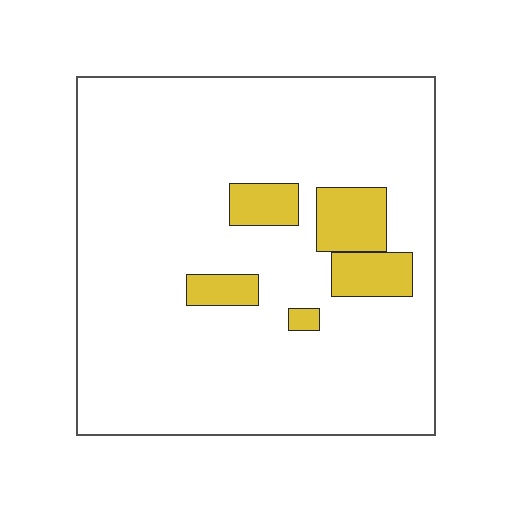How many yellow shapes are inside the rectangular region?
5.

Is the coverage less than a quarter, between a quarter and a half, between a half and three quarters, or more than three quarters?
Less than a quarter.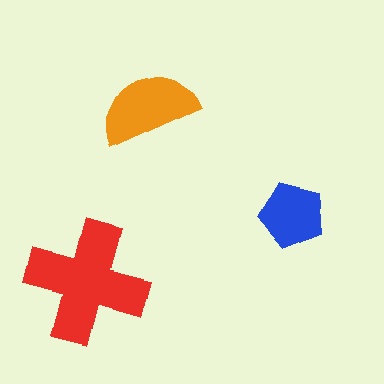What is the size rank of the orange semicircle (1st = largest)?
2nd.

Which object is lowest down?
The red cross is bottommost.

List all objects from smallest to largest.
The blue pentagon, the orange semicircle, the red cross.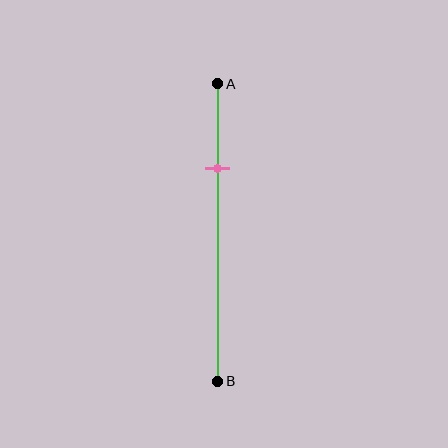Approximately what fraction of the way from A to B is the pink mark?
The pink mark is approximately 30% of the way from A to B.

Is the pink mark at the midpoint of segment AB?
No, the mark is at about 30% from A, not at the 50% midpoint.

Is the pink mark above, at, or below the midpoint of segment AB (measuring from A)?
The pink mark is above the midpoint of segment AB.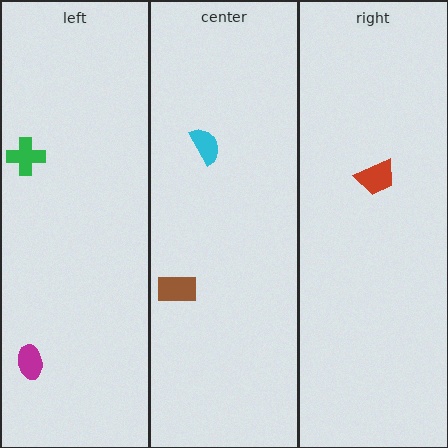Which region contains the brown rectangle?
The center region.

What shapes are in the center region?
The cyan semicircle, the brown rectangle.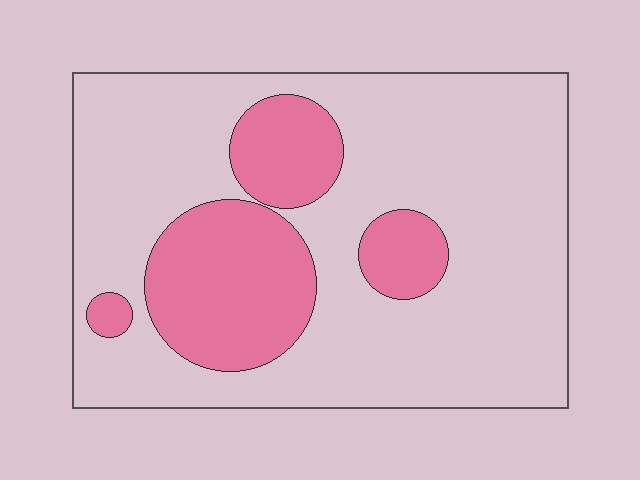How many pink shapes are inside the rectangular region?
4.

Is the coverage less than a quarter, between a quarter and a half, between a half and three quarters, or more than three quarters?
Between a quarter and a half.